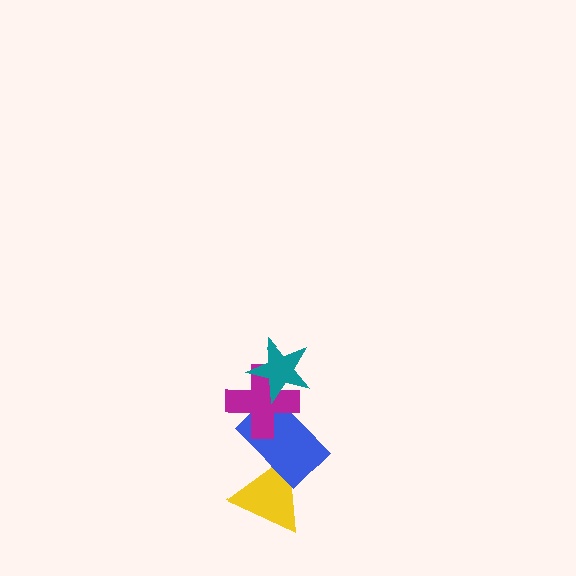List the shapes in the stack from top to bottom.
From top to bottom: the teal star, the magenta cross, the blue rectangle, the yellow triangle.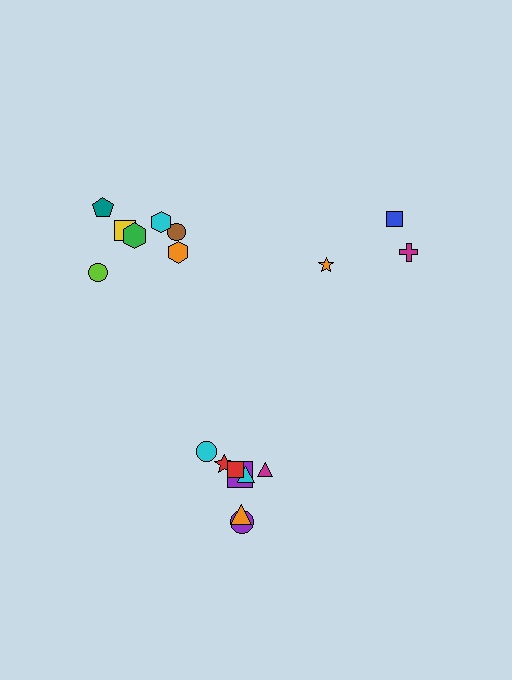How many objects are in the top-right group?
There are 3 objects.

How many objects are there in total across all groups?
There are 18 objects.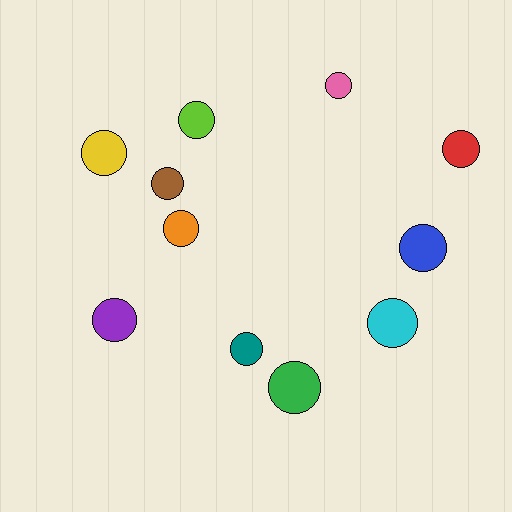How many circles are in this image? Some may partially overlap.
There are 11 circles.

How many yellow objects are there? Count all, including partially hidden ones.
There is 1 yellow object.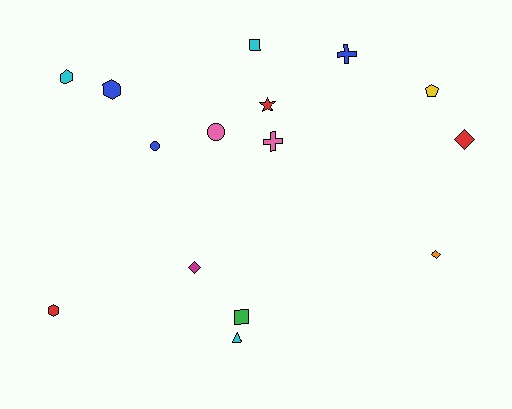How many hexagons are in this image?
There are 3 hexagons.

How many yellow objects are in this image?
There is 1 yellow object.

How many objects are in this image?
There are 15 objects.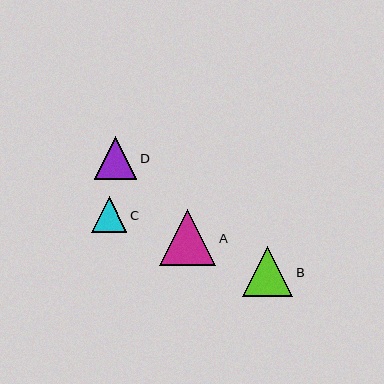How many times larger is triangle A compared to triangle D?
Triangle A is approximately 1.3 times the size of triangle D.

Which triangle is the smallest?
Triangle C is the smallest with a size of approximately 36 pixels.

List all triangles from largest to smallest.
From largest to smallest: A, B, D, C.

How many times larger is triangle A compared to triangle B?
Triangle A is approximately 1.1 times the size of triangle B.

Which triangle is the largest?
Triangle A is the largest with a size of approximately 56 pixels.